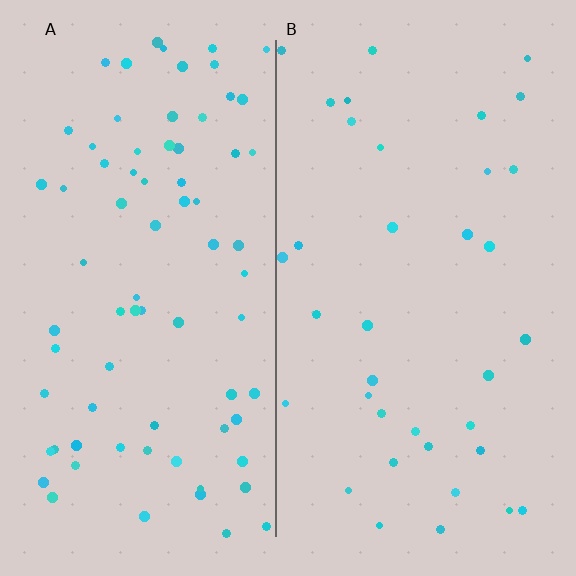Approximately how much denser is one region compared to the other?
Approximately 2.1× — region A over region B.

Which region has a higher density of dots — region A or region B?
A (the left).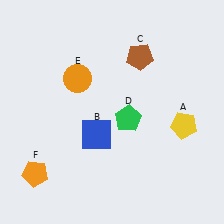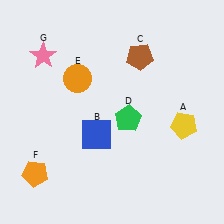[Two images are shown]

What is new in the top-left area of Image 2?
A pink star (G) was added in the top-left area of Image 2.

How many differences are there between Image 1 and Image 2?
There is 1 difference between the two images.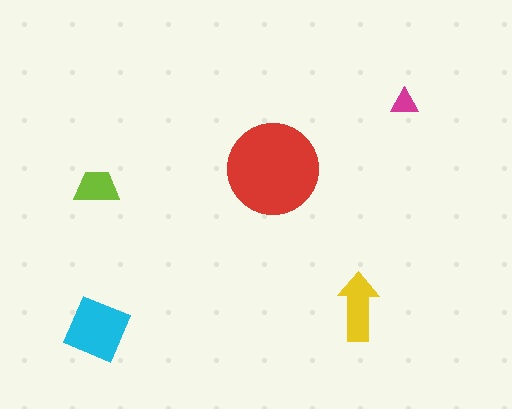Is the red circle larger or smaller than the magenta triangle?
Larger.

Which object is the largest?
The red circle.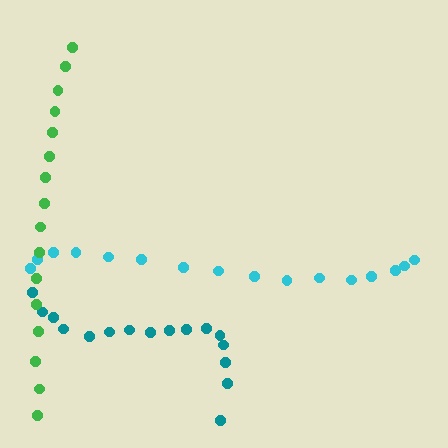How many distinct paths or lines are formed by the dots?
There are 3 distinct paths.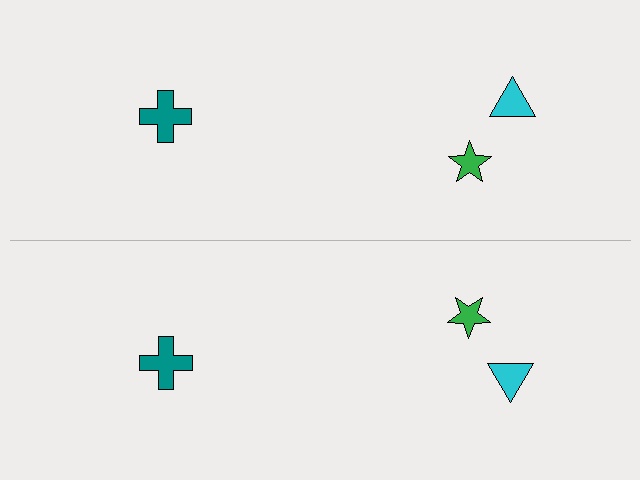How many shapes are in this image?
There are 6 shapes in this image.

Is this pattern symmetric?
Yes, this pattern has bilateral (reflection) symmetry.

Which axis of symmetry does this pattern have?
The pattern has a horizontal axis of symmetry running through the center of the image.